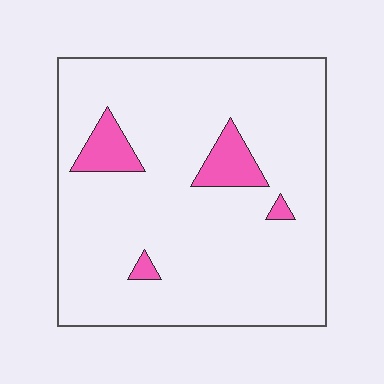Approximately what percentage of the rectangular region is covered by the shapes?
Approximately 10%.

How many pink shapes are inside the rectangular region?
4.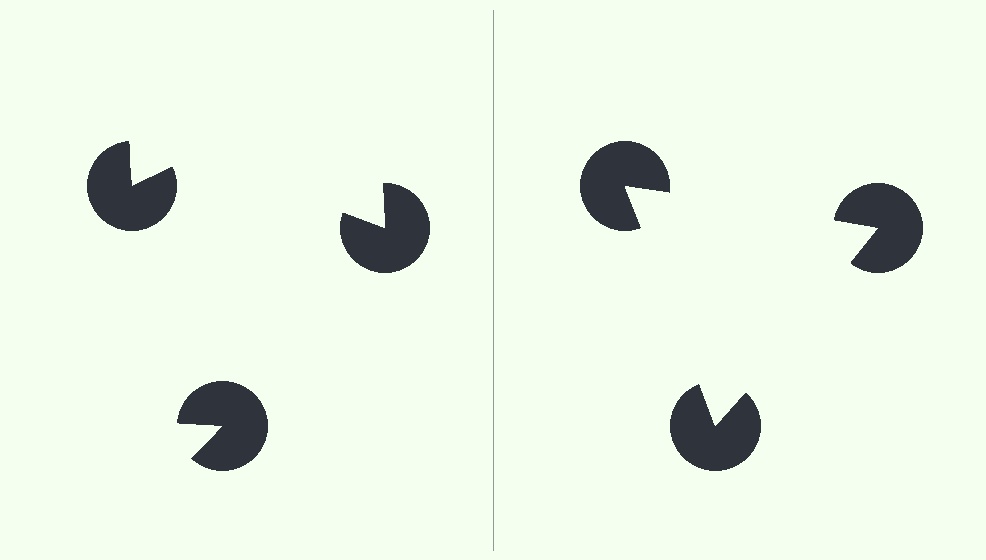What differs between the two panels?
The pac-man discs are positioned identically on both sides; only the wedge orientations differ. On the right they align to a triangle; on the left they are misaligned.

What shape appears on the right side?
An illusory triangle.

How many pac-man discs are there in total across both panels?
6 — 3 on each side.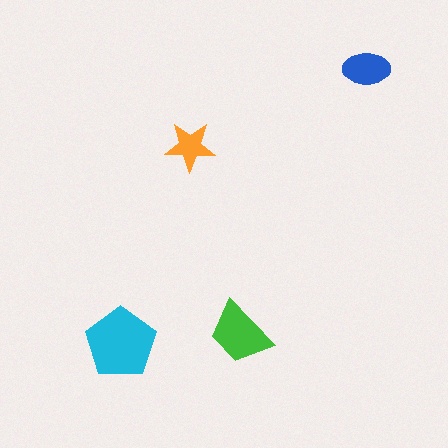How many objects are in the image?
There are 4 objects in the image.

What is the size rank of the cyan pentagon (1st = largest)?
1st.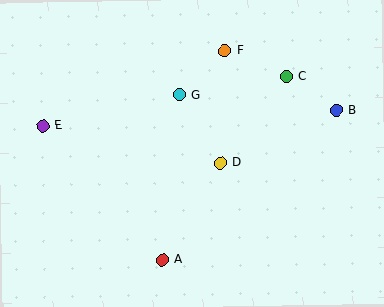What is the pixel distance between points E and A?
The distance between E and A is 179 pixels.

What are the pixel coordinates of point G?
Point G is at (179, 95).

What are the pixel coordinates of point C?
Point C is at (286, 77).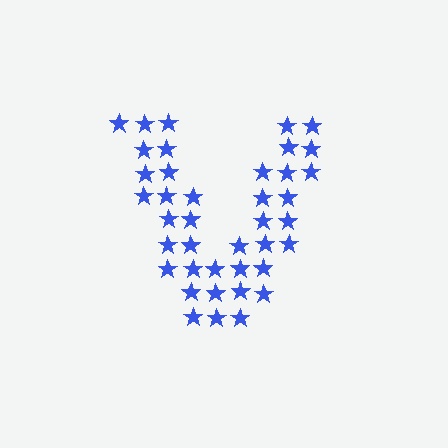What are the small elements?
The small elements are stars.